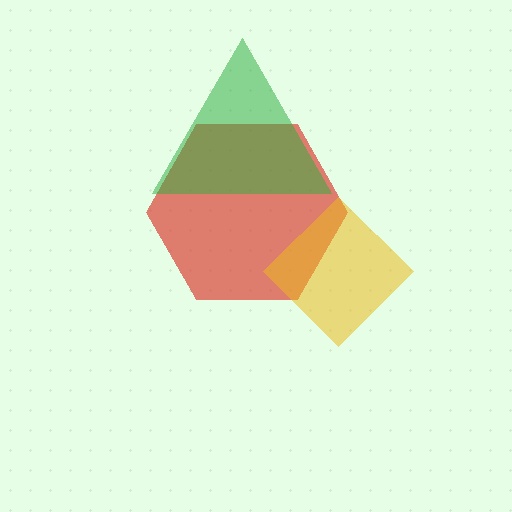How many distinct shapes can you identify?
There are 3 distinct shapes: a red hexagon, a yellow diamond, a green triangle.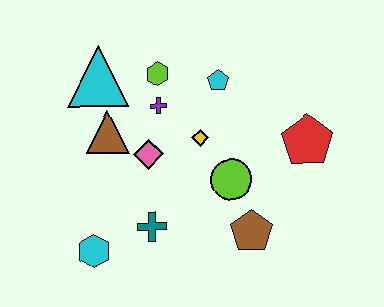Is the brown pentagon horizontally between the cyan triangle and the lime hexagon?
No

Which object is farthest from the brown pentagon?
The cyan triangle is farthest from the brown pentagon.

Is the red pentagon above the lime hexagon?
No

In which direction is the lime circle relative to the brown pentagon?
The lime circle is above the brown pentagon.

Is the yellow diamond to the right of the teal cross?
Yes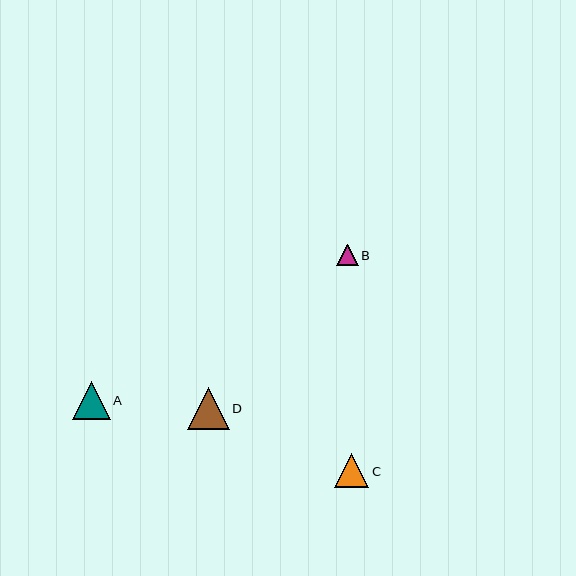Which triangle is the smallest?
Triangle B is the smallest with a size of approximately 21 pixels.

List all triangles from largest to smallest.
From largest to smallest: D, A, C, B.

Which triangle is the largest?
Triangle D is the largest with a size of approximately 42 pixels.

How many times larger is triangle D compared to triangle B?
Triangle D is approximately 2.0 times the size of triangle B.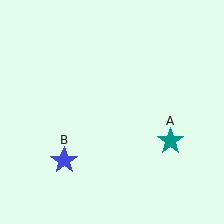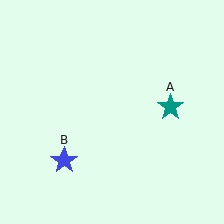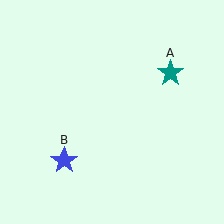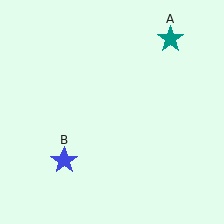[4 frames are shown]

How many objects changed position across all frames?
1 object changed position: teal star (object A).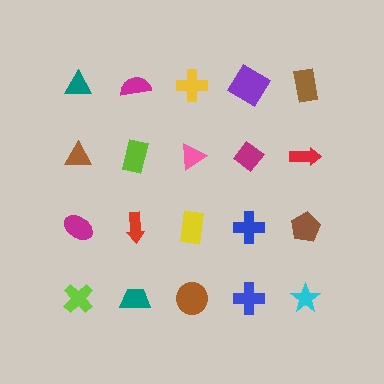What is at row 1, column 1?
A teal triangle.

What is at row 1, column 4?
A purple diamond.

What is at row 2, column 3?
A pink triangle.